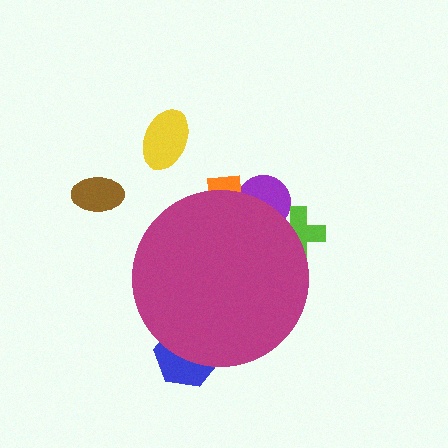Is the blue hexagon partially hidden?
Yes, the blue hexagon is partially hidden behind the magenta circle.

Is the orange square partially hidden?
Yes, the orange square is partially hidden behind the magenta circle.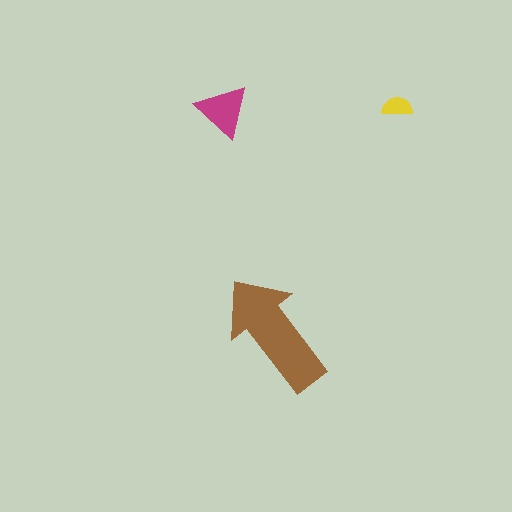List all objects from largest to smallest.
The brown arrow, the magenta triangle, the yellow semicircle.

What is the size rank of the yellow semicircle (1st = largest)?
3rd.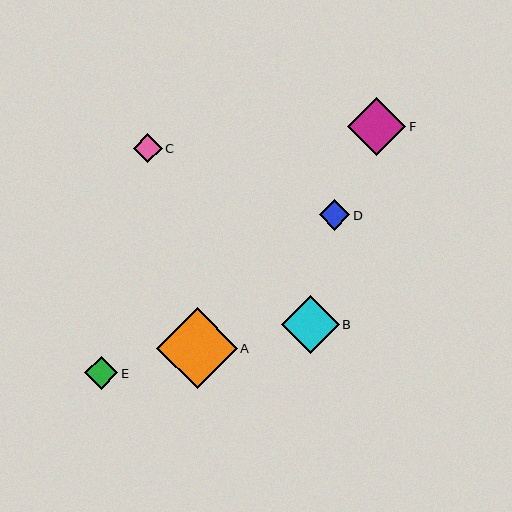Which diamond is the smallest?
Diamond C is the smallest with a size of approximately 29 pixels.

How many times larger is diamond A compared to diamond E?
Diamond A is approximately 2.4 times the size of diamond E.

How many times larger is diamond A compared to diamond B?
Diamond A is approximately 1.4 times the size of diamond B.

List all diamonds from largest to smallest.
From largest to smallest: A, F, B, E, D, C.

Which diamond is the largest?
Diamond A is the largest with a size of approximately 80 pixels.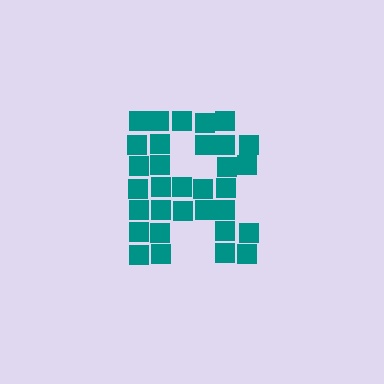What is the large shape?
The large shape is the letter R.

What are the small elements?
The small elements are squares.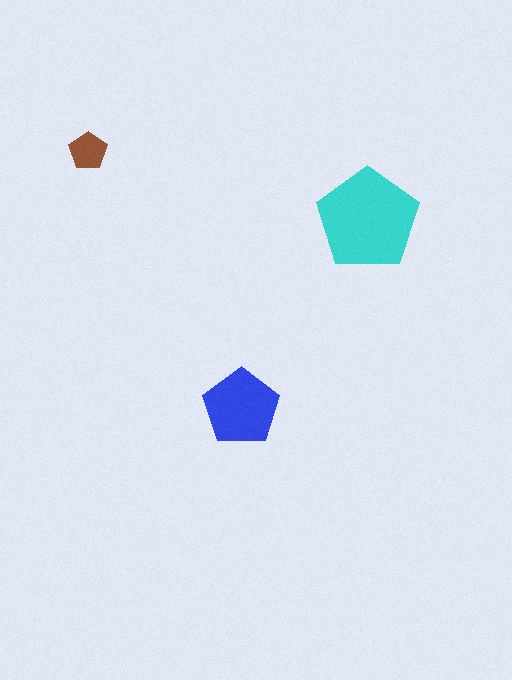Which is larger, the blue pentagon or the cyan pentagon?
The cyan one.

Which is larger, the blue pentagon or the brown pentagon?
The blue one.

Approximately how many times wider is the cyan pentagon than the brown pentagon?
About 2.5 times wider.